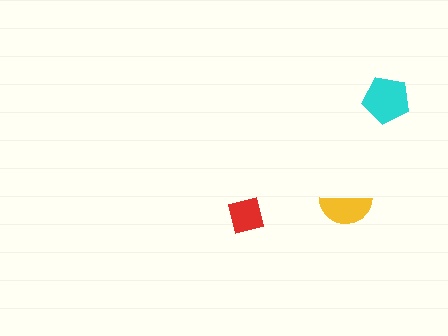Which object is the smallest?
The red square.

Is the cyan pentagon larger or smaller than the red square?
Larger.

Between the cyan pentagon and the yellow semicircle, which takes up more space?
The cyan pentagon.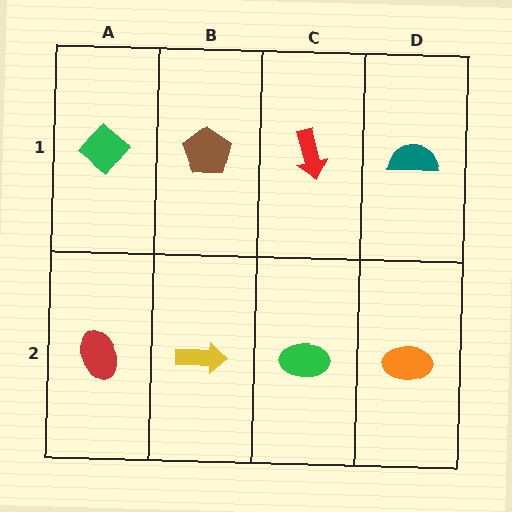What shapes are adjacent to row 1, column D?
An orange ellipse (row 2, column D), a red arrow (row 1, column C).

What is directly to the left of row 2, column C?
A yellow arrow.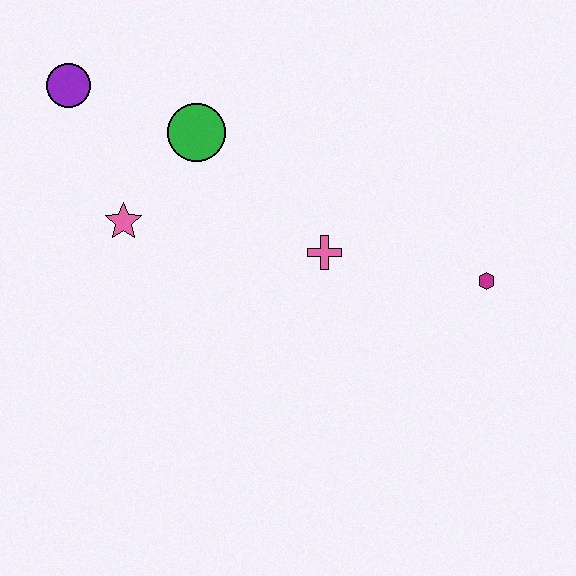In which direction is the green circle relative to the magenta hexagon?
The green circle is to the left of the magenta hexagon.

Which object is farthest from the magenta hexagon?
The purple circle is farthest from the magenta hexagon.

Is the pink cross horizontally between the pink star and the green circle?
No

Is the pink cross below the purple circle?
Yes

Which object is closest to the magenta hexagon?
The pink cross is closest to the magenta hexagon.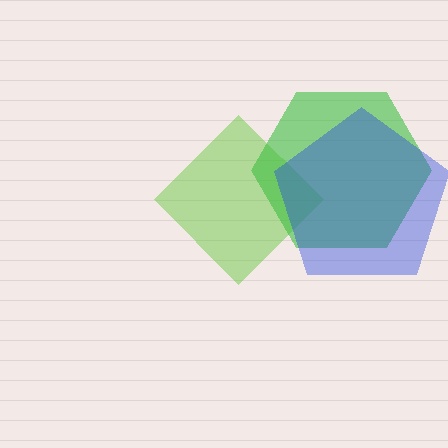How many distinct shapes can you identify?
There are 3 distinct shapes: a lime diamond, a green hexagon, a blue pentagon.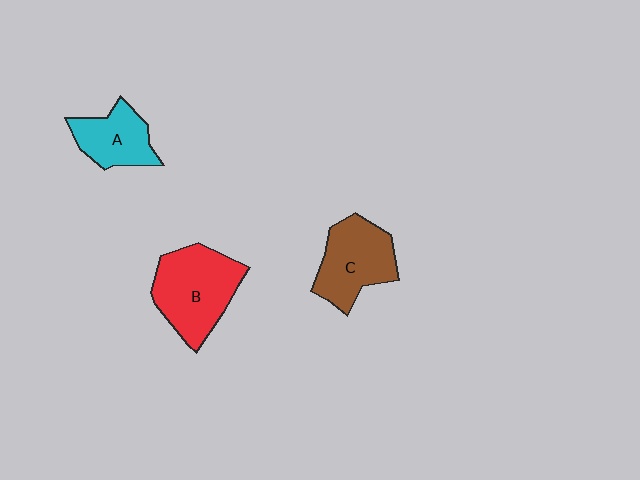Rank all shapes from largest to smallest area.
From largest to smallest: B (red), C (brown), A (cyan).